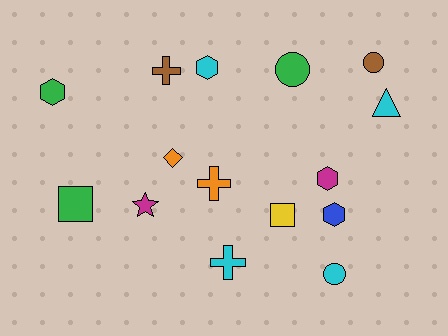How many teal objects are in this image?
There are no teal objects.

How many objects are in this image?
There are 15 objects.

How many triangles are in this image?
There is 1 triangle.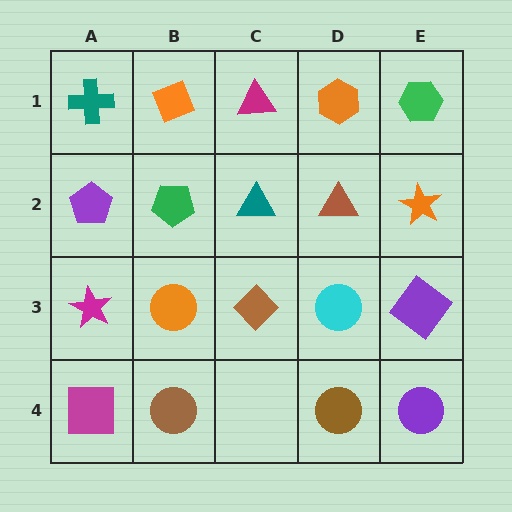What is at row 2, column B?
A green pentagon.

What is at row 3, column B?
An orange circle.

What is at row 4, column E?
A purple circle.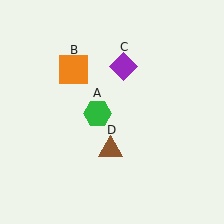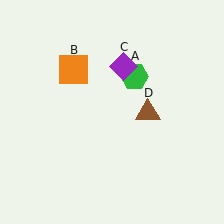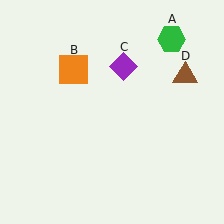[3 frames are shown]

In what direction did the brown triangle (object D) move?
The brown triangle (object D) moved up and to the right.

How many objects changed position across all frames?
2 objects changed position: green hexagon (object A), brown triangle (object D).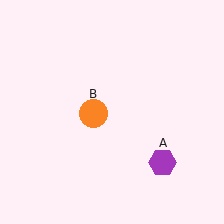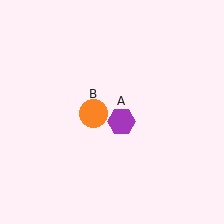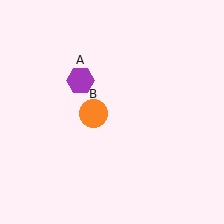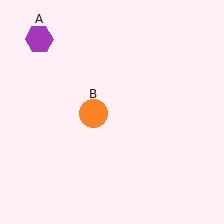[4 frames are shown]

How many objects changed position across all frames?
1 object changed position: purple hexagon (object A).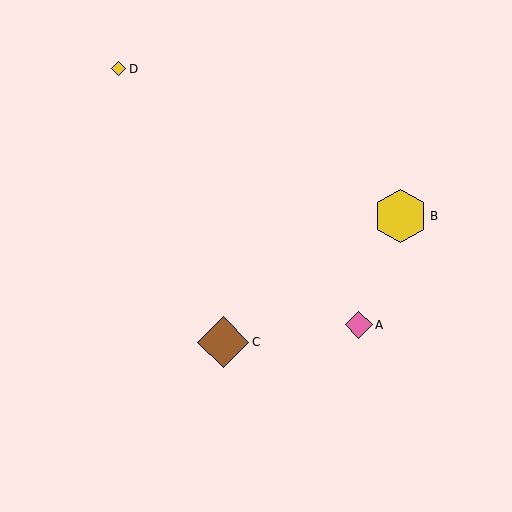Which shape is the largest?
The yellow hexagon (labeled B) is the largest.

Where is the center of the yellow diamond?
The center of the yellow diamond is at (119, 69).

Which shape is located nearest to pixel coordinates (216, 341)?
The brown diamond (labeled C) at (223, 342) is nearest to that location.